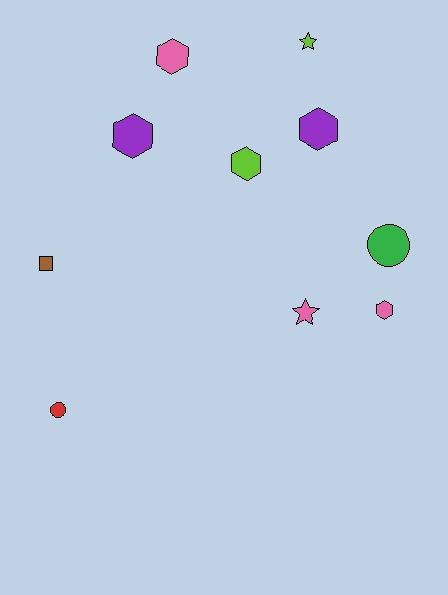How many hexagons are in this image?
There are 5 hexagons.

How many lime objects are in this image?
There are 2 lime objects.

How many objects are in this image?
There are 10 objects.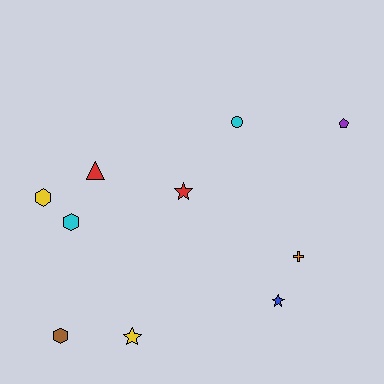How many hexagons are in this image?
There are 3 hexagons.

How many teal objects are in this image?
There are no teal objects.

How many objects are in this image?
There are 10 objects.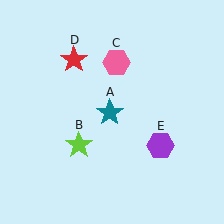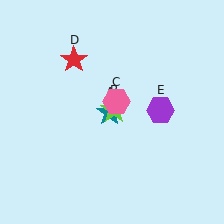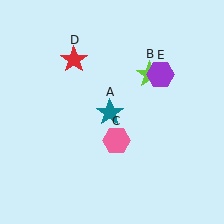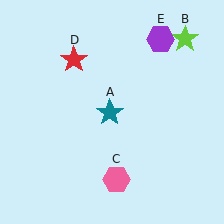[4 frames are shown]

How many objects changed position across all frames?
3 objects changed position: lime star (object B), pink hexagon (object C), purple hexagon (object E).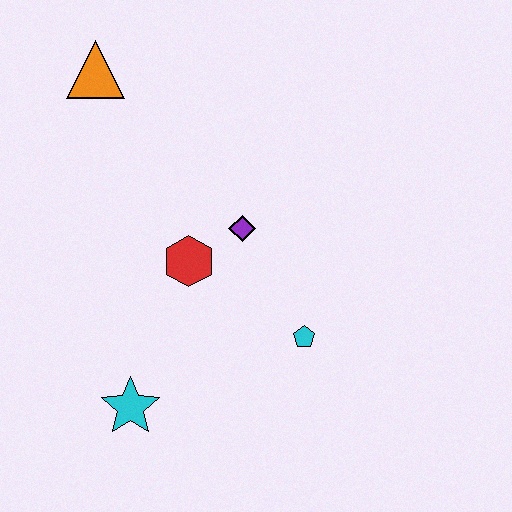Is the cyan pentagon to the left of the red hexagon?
No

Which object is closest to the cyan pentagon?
The purple diamond is closest to the cyan pentagon.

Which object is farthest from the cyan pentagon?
The orange triangle is farthest from the cyan pentagon.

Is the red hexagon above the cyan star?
Yes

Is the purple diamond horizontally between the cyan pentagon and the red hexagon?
Yes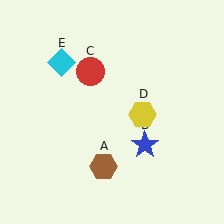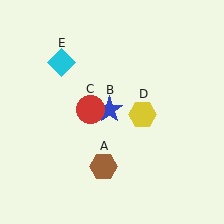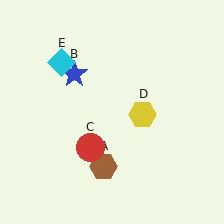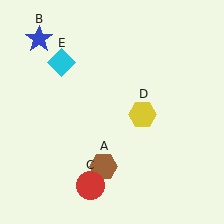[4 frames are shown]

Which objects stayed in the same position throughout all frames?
Brown hexagon (object A) and yellow hexagon (object D) and cyan diamond (object E) remained stationary.